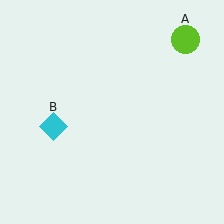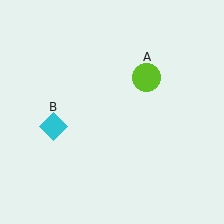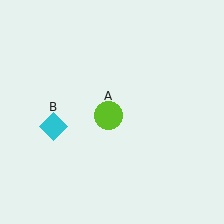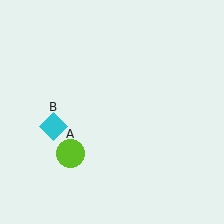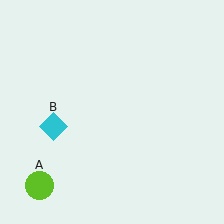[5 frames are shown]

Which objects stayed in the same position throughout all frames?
Cyan diamond (object B) remained stationary.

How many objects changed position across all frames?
1 object changed position: lime circle (object A).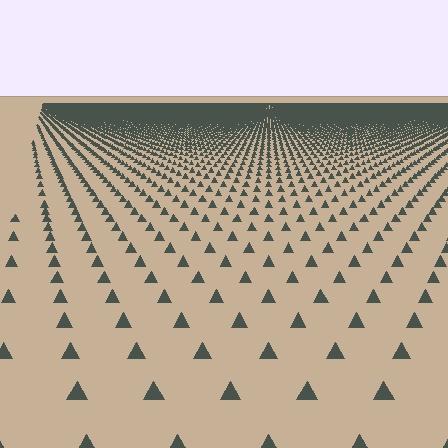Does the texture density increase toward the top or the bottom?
Density increases toward the top.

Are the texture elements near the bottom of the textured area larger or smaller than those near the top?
Larger. Near the bottom, elements are closer to the viewer and appear at a bigger on-screen size.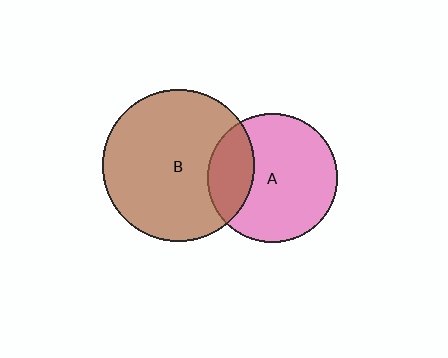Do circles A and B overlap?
Yes.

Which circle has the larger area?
Circle B (brown).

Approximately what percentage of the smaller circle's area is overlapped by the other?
Approximately 25%.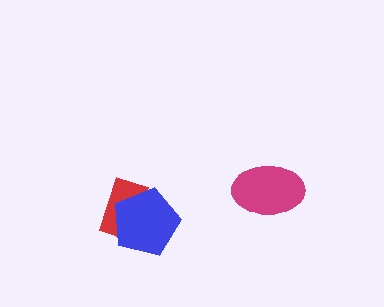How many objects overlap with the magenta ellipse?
0 objects overlap with the magenta ellipse.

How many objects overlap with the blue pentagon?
1 object overlaps with the blue pentagon.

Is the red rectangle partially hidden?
Yes, it is partially covered by another shape.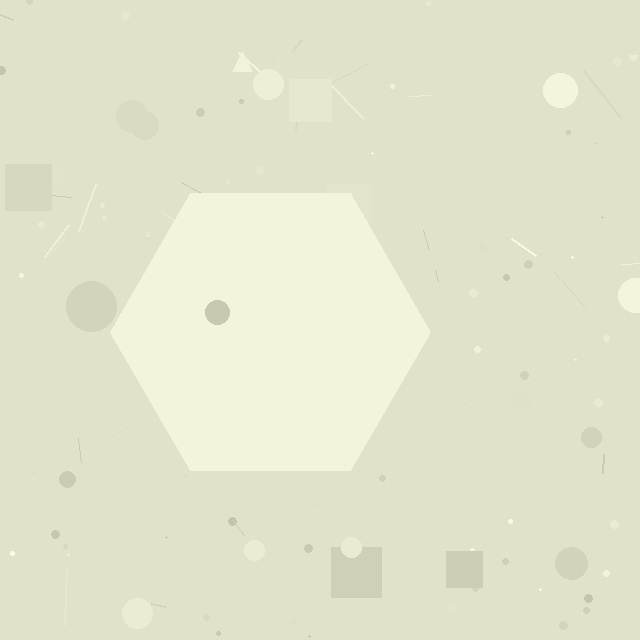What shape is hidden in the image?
A hexagon is hidden in the image.